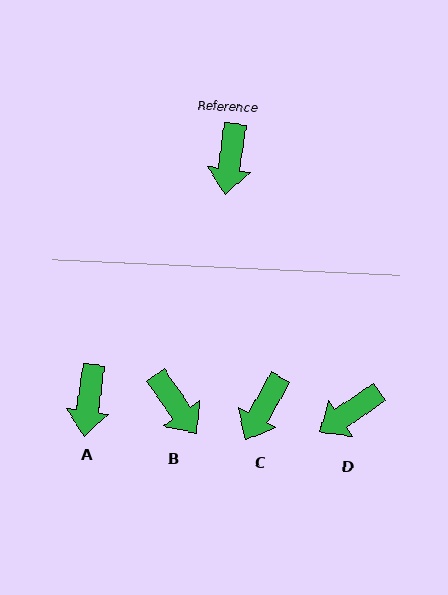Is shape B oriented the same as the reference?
No, it is off by about 43 degrees.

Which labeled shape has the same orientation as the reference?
A.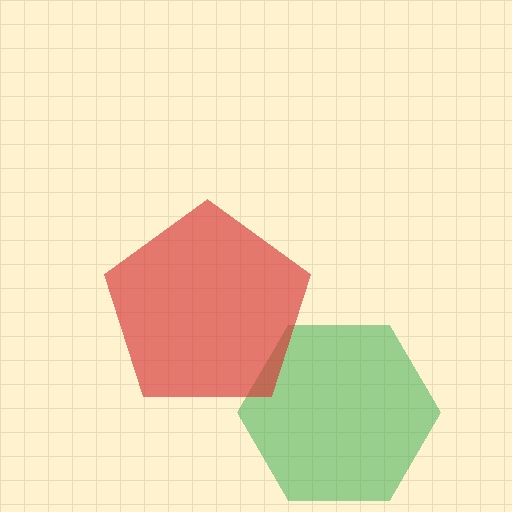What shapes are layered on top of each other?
The layered shapes are: a green hexagon, a red pentagon.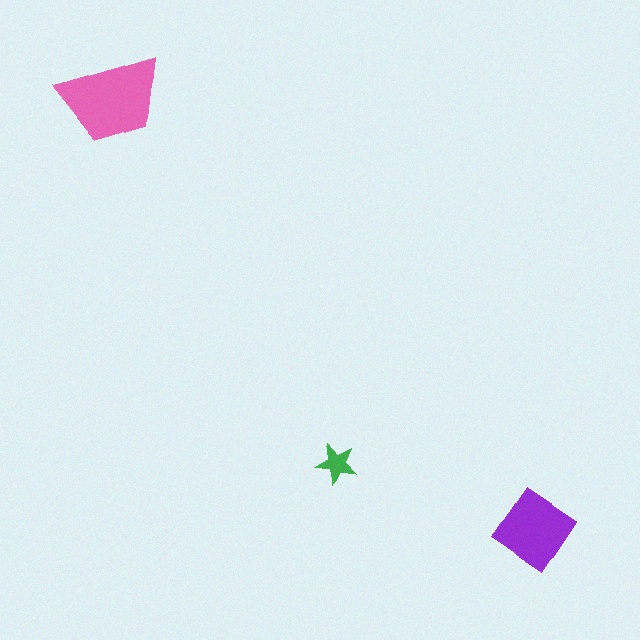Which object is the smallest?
The green star.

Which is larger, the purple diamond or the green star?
The purple diamond.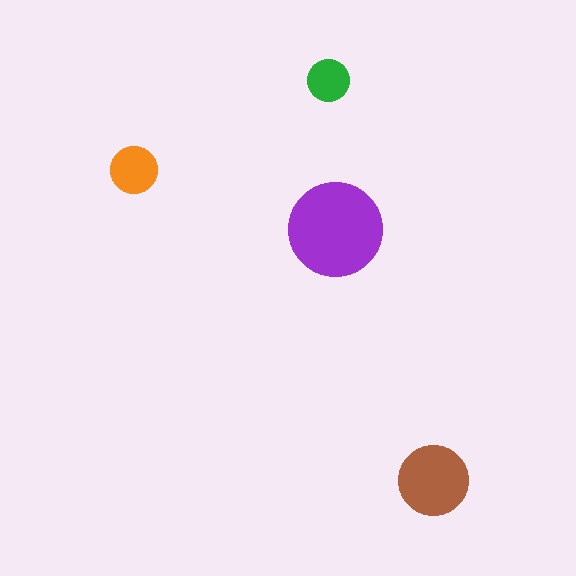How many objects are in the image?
There are 4 objects in the image.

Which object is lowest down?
The brown circle is bottommost.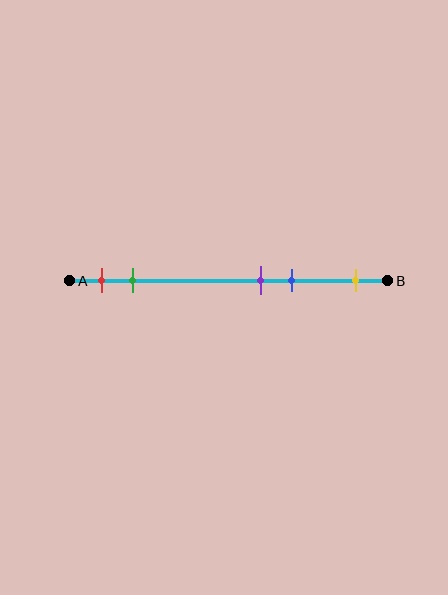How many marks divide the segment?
There are 5 marks dividing the segment.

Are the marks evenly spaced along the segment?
No, the marks are not evenly spaced.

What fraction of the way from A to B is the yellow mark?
The yellow mark is approximately 90% (0.9) of the way from A to B.